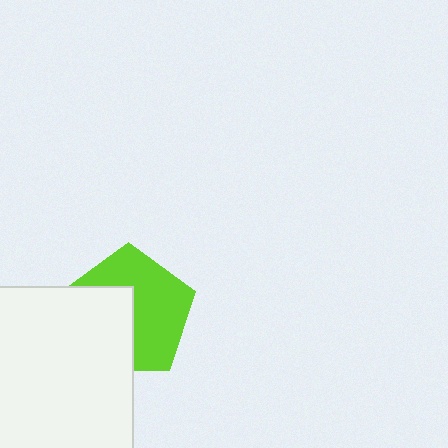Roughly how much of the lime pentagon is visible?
About half of it is visible (roughly 57%).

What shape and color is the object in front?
The object in front is a white rectangle.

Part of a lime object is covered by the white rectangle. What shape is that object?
It is a pentagon.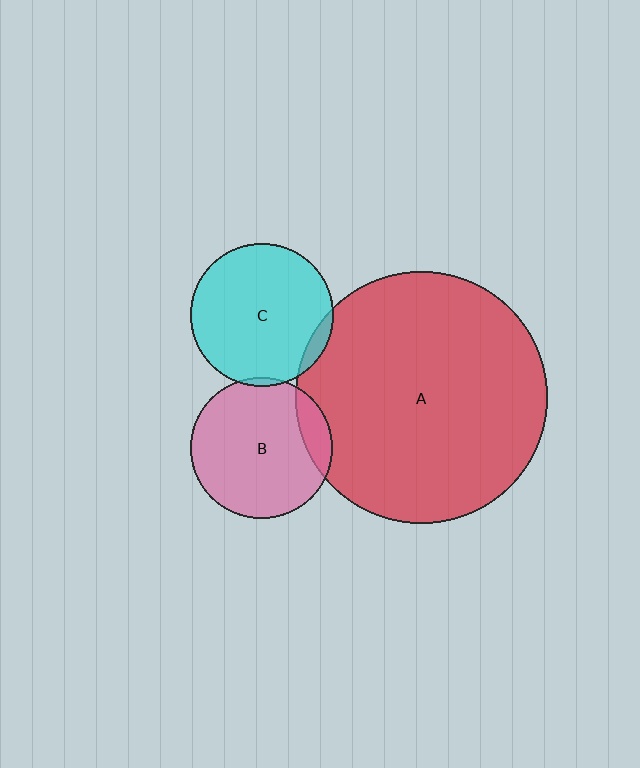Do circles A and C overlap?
Yes.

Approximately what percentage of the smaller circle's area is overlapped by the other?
Approximately 5%.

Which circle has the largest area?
Circle A (red).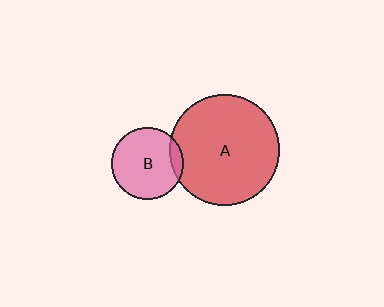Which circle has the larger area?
Circle A (red).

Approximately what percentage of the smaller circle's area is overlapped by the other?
Approximately 10%.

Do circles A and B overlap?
Yes.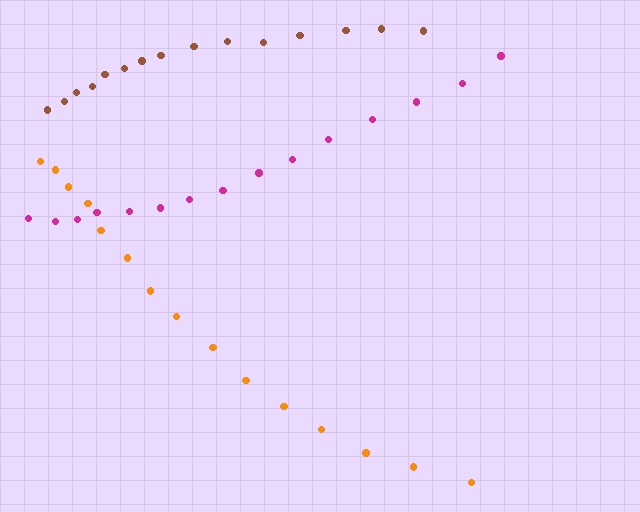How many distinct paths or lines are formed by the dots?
There are 3 distinct paths.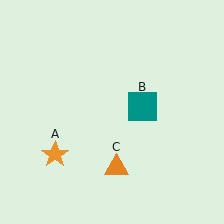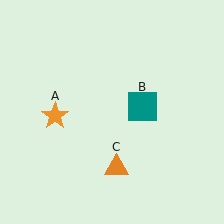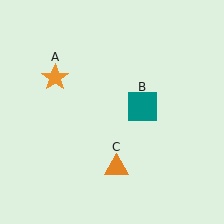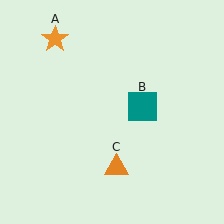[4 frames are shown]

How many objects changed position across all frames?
1 object changed position: orange star (object A).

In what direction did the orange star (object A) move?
The orange star (object A) moved up.